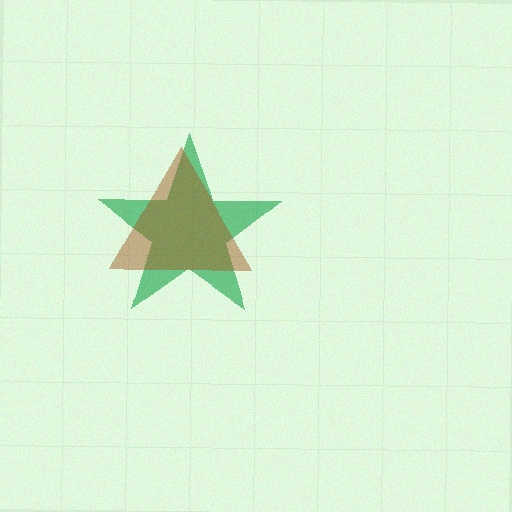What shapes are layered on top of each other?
The layered shapes are: a green star, a brown triangle.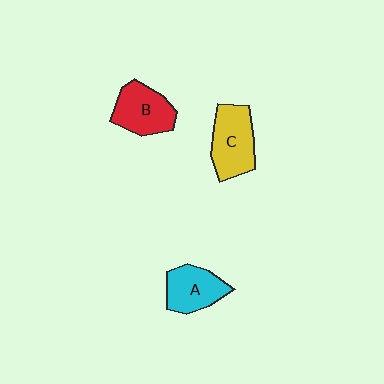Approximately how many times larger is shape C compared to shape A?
Approximately 1.2 times.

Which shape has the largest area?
Shape C (yellow).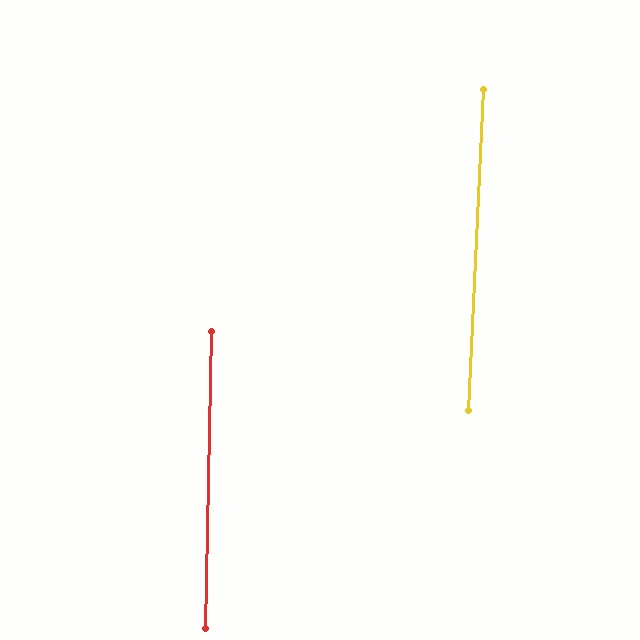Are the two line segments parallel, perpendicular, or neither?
Parallel — their directions differ by only 1.4°.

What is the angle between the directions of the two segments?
Approximately 1 degree.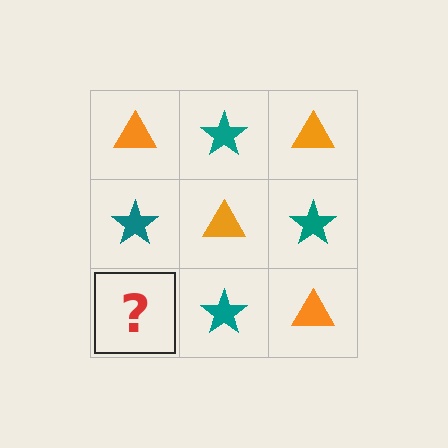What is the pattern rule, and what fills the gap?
The rule is that it alternates orange triangle and teal star in a checkerboard pattern. The gap should be filled with an orange triangle.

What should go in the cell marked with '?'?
The missing cell should contain an orange triangle.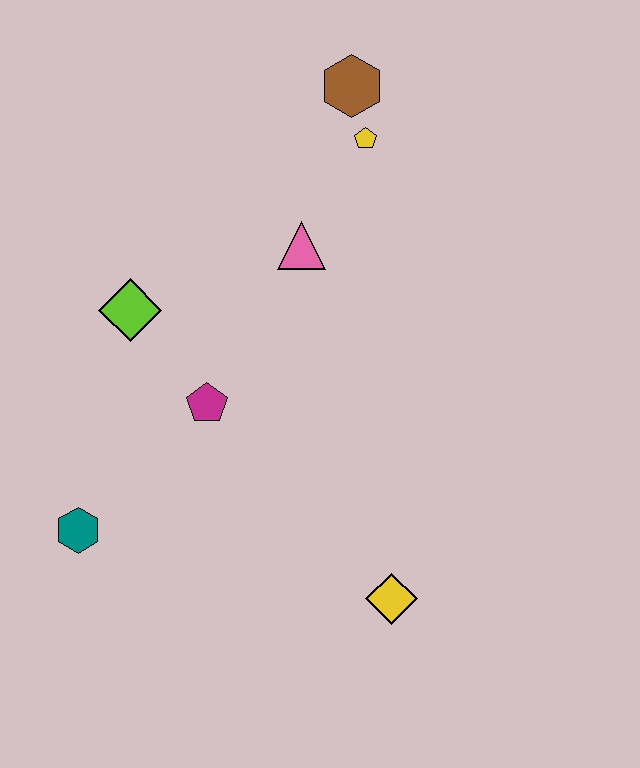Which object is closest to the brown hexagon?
The yellow pentagon is closest to the brown hexagon.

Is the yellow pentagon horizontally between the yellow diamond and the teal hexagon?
Yes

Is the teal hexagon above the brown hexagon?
No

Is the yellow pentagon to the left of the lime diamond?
No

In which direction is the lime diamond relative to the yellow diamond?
The lime diamond is above the yellow diamond.